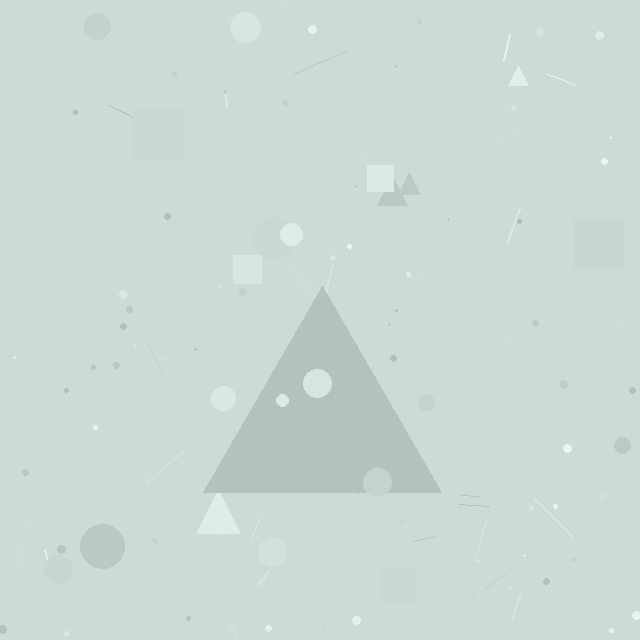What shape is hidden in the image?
A triangle is hidden in the image.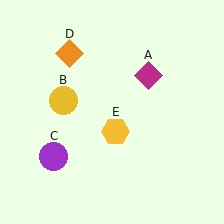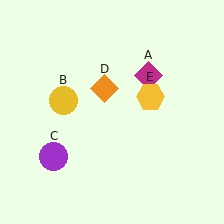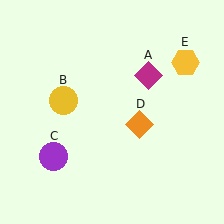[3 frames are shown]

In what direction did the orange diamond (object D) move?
The orange diamond (object D) moved down and to the right.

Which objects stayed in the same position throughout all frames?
Magenta diamond (object A) and yellow circle (object B) and purple circle (object C) remained stationary.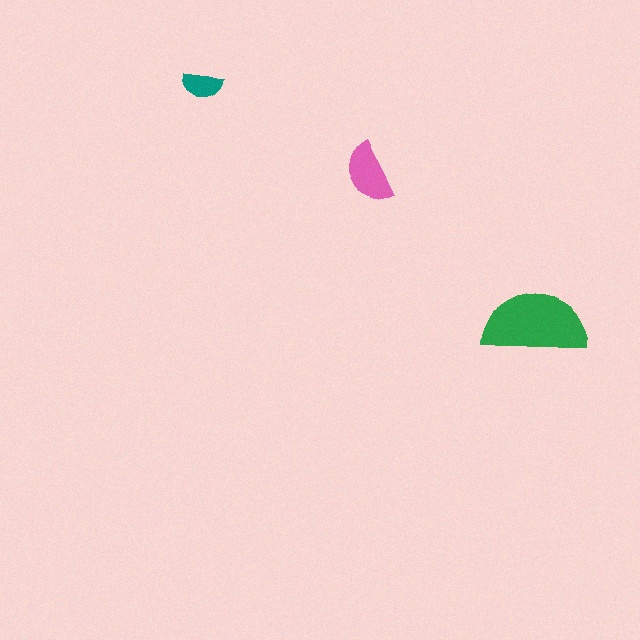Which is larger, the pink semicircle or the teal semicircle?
The pink one.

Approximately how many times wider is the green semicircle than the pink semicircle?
About 1.5 times wider.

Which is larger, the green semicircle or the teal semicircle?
The green one.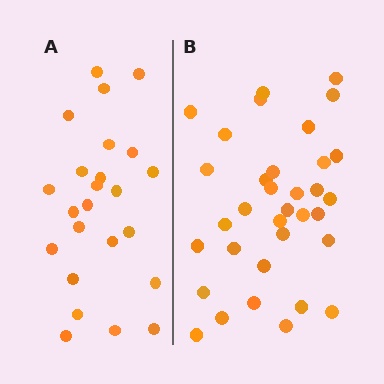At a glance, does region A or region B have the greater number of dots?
Region B (the right region) has more dots.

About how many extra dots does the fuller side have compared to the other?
Region B has roughly 10 or so more dots than region A.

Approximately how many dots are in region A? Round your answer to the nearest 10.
About 20 dots. (The exact count is 24, which rounds to 20.)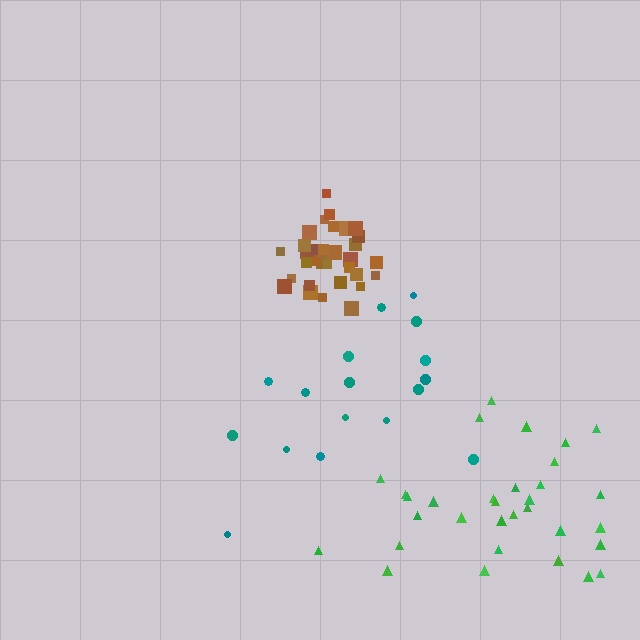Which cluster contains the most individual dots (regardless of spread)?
Brown (34).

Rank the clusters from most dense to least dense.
brown, green, teal.